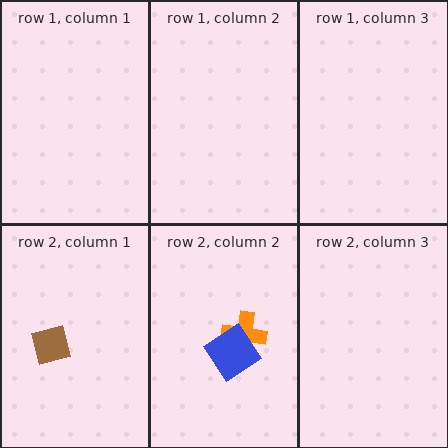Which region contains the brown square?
The row 2, column 1 region.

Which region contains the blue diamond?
The row 2, column 2 region.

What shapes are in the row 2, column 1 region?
The brown square.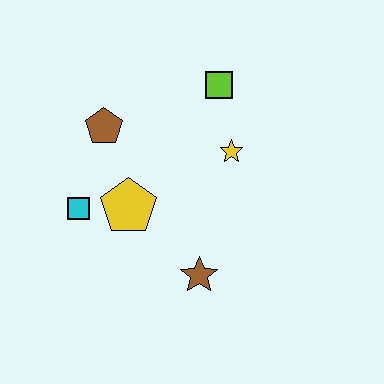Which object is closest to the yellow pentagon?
The cyan square is closest to the yellow pentagon.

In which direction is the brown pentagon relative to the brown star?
The brown pentagon is above the brown star.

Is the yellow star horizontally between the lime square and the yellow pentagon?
No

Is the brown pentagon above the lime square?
No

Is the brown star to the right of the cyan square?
Yes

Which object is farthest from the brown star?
The lime square is farthest from the brown star.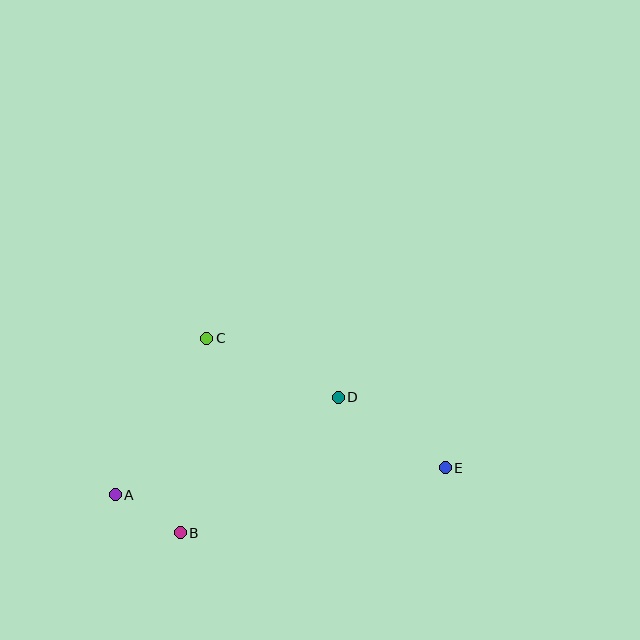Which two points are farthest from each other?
Points A and E are farthest from each other.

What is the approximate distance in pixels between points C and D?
The distance between C and D is approximately 144 pixels.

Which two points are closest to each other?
Points A and B are closest to each other.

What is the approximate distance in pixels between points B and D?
The distance between B and D is approximately 208 pixels.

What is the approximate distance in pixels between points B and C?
The distance between B and C is approximately 196 pixels.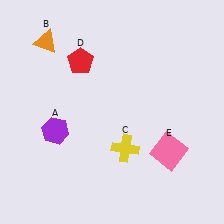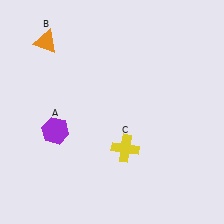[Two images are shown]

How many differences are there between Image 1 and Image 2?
There are 2 differences between the two images.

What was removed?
The red pentagon (D), the pink square (E) were removed in Image 2.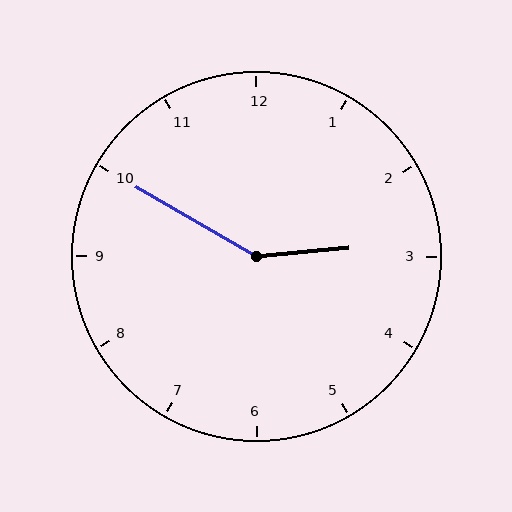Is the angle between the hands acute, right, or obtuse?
It is obtuse.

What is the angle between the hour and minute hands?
Approximately 145 degrees.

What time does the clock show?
2:50.